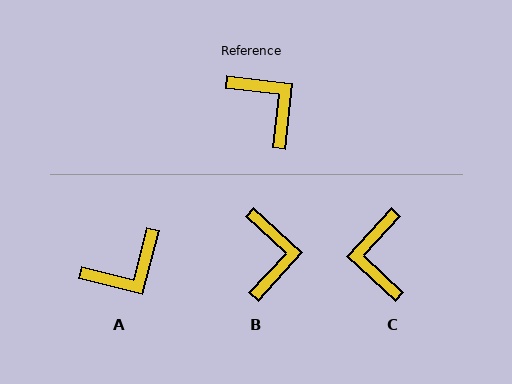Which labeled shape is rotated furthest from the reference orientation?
C, about 144 degrees away.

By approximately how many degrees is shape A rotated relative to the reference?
Approximately 98 degrees clockwise.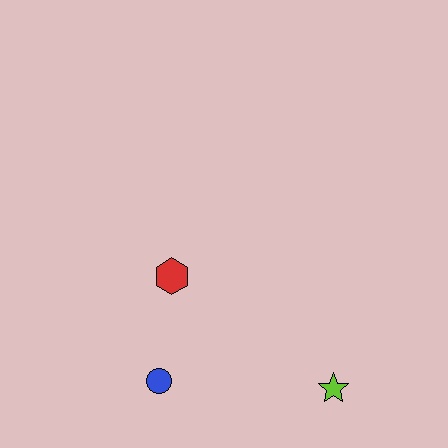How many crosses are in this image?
There are no crosses.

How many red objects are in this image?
There is 1 red object.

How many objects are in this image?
There are 3 objects.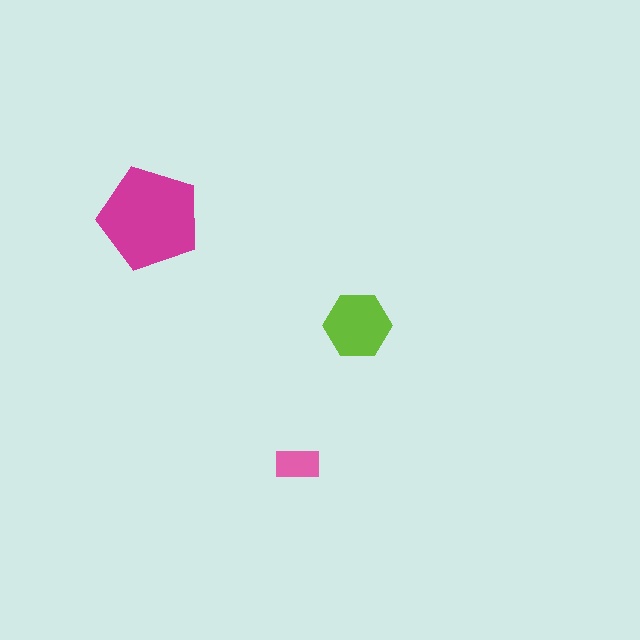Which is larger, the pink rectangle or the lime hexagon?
The lime hexagon.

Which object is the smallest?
The pink rectangle.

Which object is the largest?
The magenta pentagon.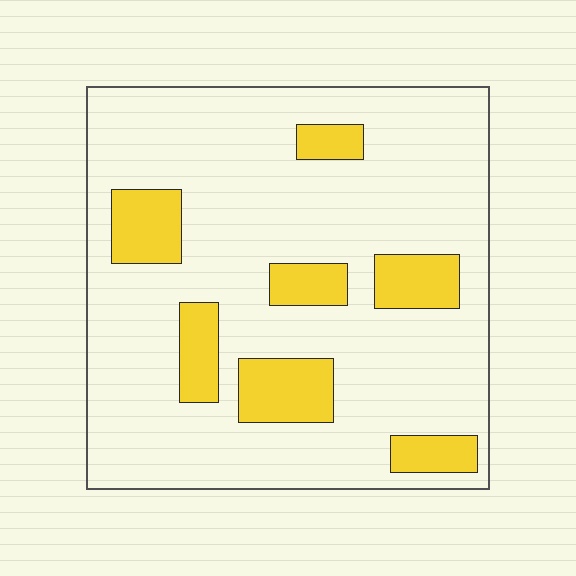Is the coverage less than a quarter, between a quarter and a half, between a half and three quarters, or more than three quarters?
Less than a quarter.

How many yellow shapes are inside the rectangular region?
7.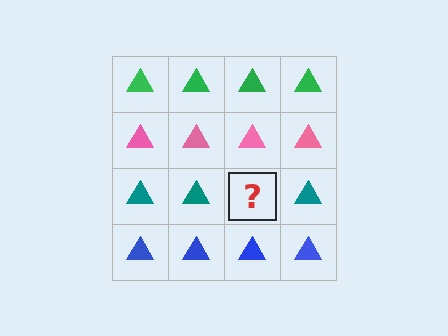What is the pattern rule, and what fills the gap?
The rule is that each row has a consistent color. The gap should be filled with a teal triangle.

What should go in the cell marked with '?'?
The missing cell should contain a teal triangle.